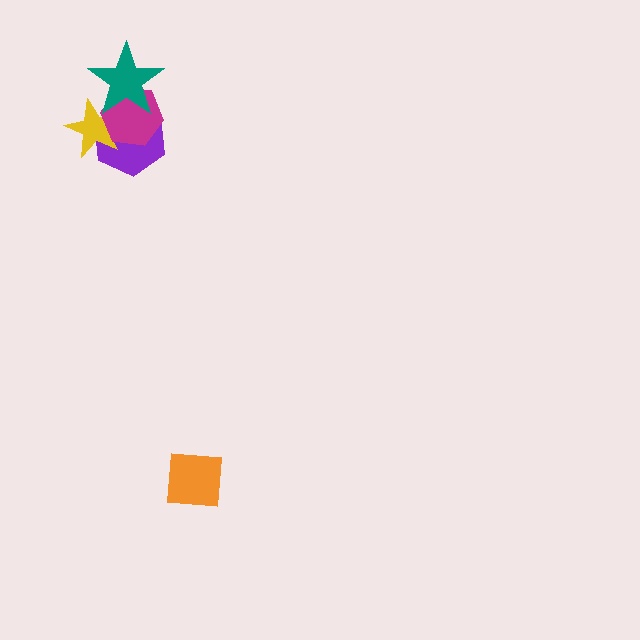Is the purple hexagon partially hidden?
Yes, it is partially covered by another shape.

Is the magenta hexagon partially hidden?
Yes, it is partially covered by another shape.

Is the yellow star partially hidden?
Yes, it is partially covered by another shape.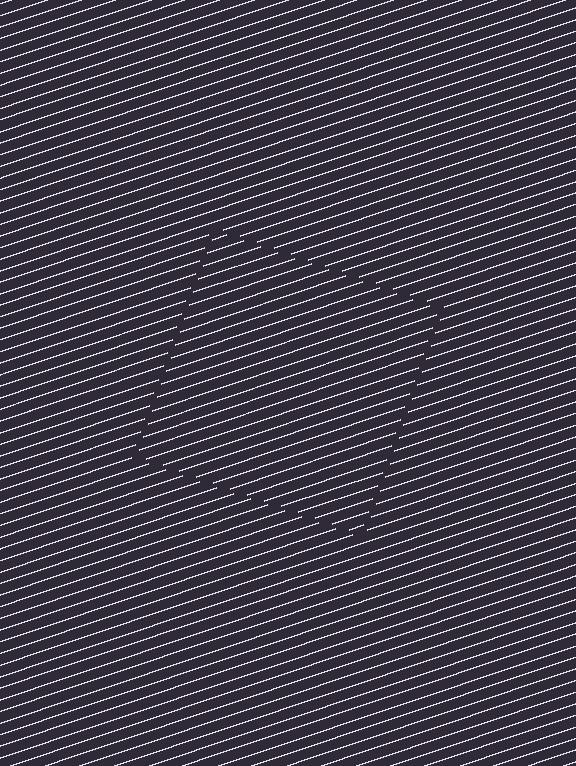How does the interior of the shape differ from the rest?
The interior of the shape contains the same grating, shifted by half a period — the contour is defined by the phase discontinuity where line-ends from the inner and outer gratings abut.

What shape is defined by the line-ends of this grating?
An illusory square. The interior of the shape contains the same grating, shifted by half a period — the contour is defined by the phase discontinuity where line-ends from the inner and outer gratings abut.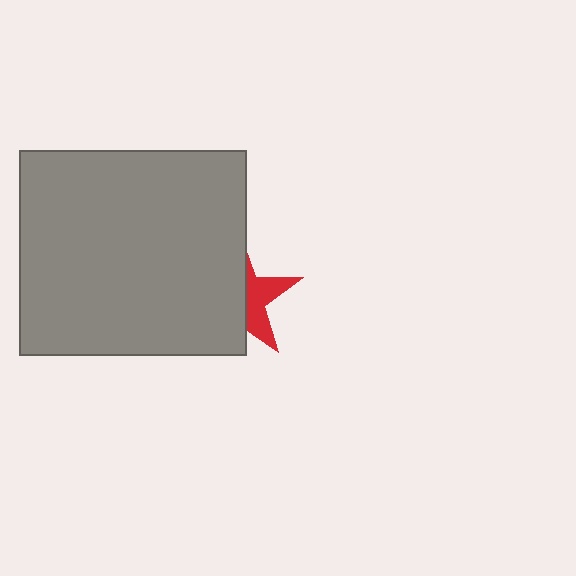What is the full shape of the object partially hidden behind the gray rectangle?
The partially hidden object is a red star.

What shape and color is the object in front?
The object in front is a gray rectangle.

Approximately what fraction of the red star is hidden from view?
Roughly 63% of the red star is hidden behind the gray rectangle.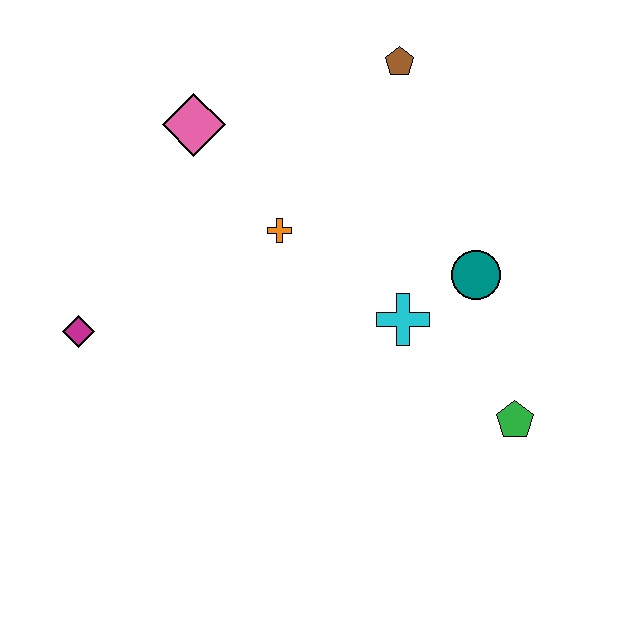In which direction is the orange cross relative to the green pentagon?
The orange cross is to the left of the green pentagon.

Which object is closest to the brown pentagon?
The orange cross is closest to the brown pentagon.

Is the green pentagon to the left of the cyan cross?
No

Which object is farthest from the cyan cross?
The magenta diamond is farthest from the cyan cross.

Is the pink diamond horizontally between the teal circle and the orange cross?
No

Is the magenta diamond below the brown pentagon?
Yes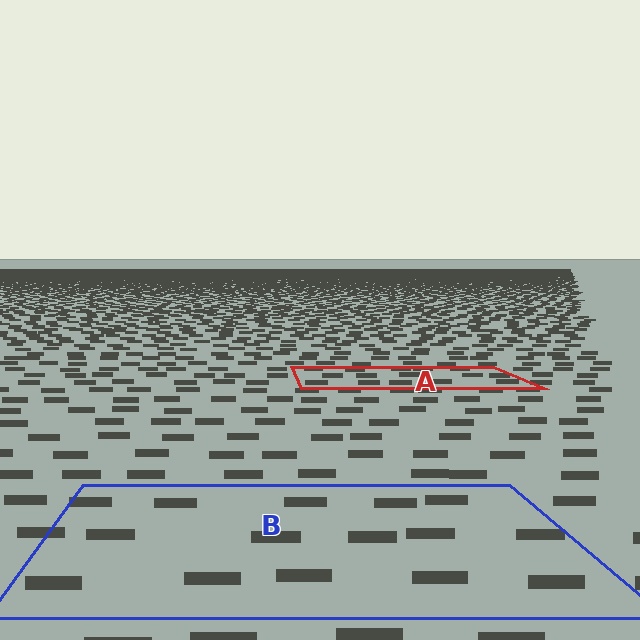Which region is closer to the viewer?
Region B is closer. The texture elements there are larger and more spread out.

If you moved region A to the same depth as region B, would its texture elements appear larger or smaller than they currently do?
They would appear larger. At a closer depth, the same texture elements are projected at a bigger on-screen size.